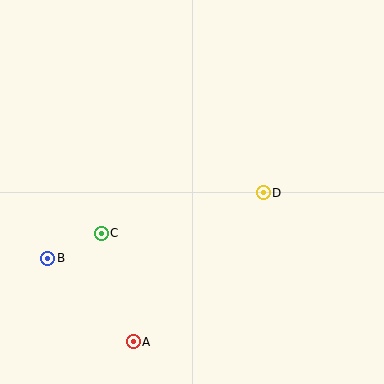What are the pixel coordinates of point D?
Point D is at (263, 193).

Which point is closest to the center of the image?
Point D at (263, 193) is closest to the center.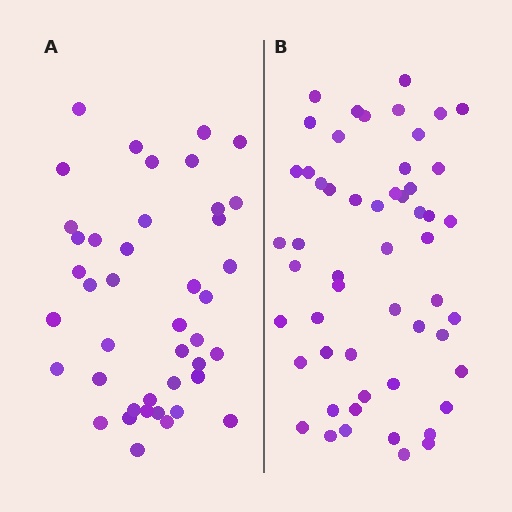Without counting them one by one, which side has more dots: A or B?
Region B (the right region) has more dots.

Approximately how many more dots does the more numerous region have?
Region B has roughly 12 or so more dots than region A.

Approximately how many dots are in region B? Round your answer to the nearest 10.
About 50 dots. (The exact count is 54, which rounds to 50.)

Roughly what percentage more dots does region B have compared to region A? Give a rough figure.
About 30% more.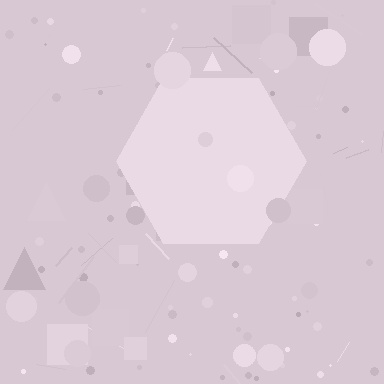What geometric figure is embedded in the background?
A hexagon is embedded in the background.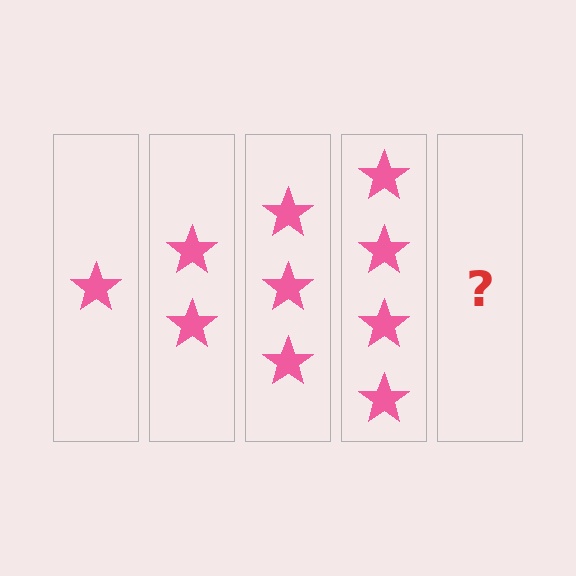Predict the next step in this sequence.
The next step is 5 stars.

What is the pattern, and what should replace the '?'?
The pattern is that each step adds one more star. The '?' should be 5 stars.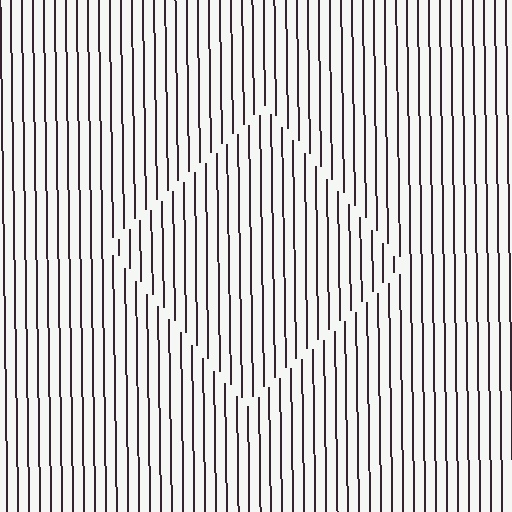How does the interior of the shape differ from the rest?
The interior of the shape contains the same grating, shifted by half a period — the contour is defined by the phase discontinuity where line-ends from the inner and outer gratings abut.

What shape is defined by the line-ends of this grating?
An illusory square. The interior of the shape contains the same grating, shifted by half a period — the contour is defined by the phase discontinuity where line-ends from the inner and outer gratings abut.